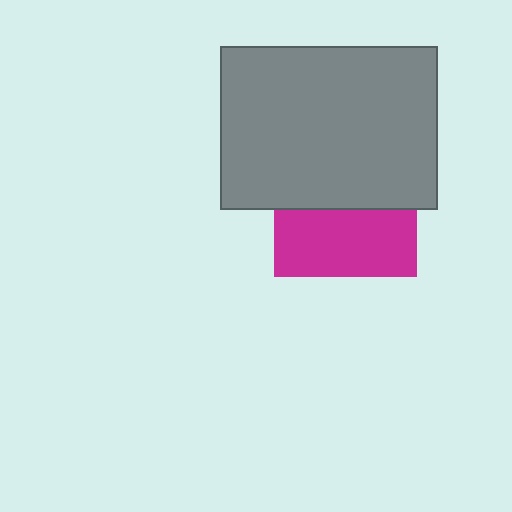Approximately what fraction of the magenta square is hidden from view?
Roughly 53% of the magenta square is hidden behind the gray rectangle.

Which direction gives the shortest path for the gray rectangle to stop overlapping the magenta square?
Moving up gives the shortest separation.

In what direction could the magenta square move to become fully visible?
The magenta square could move down. That would shift it out from behind the gray rectangle entirely.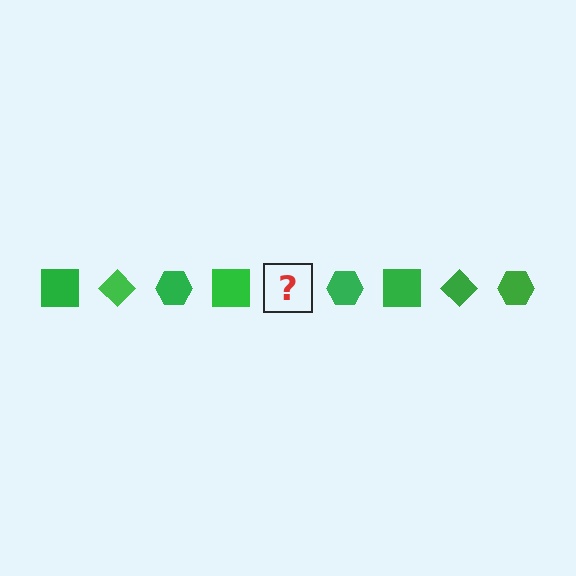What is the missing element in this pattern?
The missing element is a green diamond.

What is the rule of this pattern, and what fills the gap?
The rule is that the pattern cycles through square, diamond, hexagon shapes in green. The gap should be filled with a green diamond.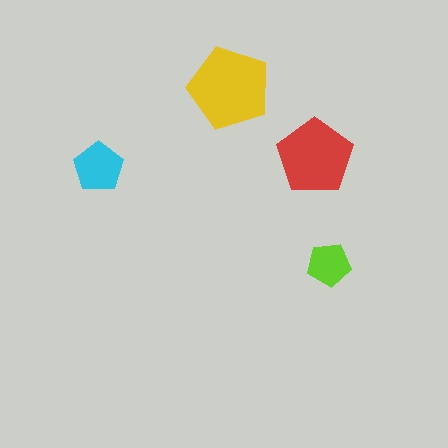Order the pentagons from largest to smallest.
the yellow one, the red one, the cyan one, the lime one.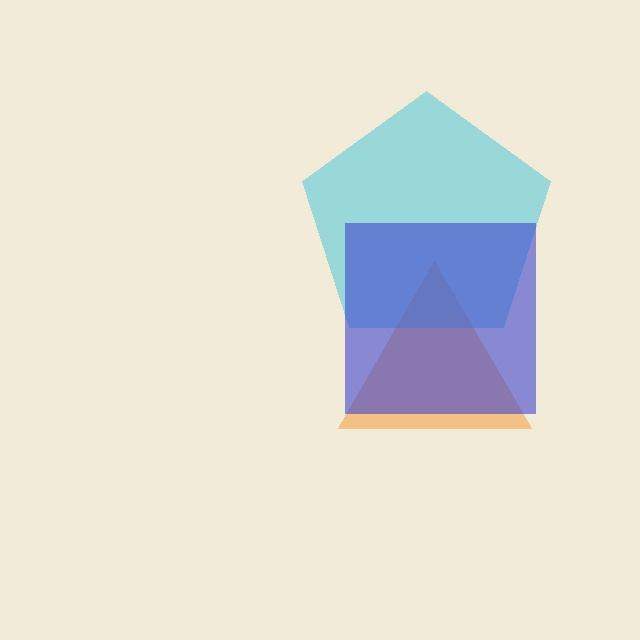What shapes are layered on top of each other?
The layered shapes are: an orange triangle, a cyan pentagon, a blue square.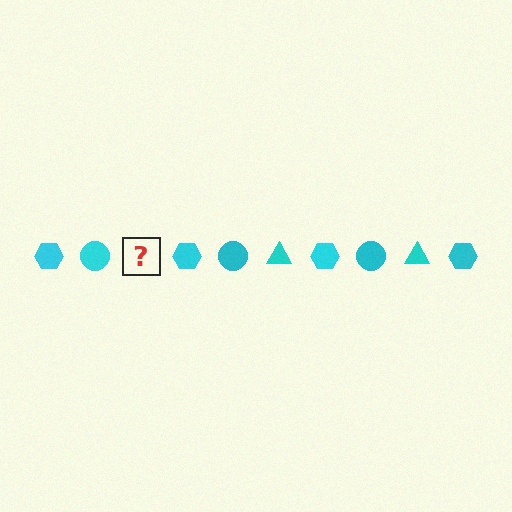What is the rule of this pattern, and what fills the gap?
The rule is that the pattern cycles through hexagon, circle, triangle shapes in cyan. The gap should be filled with a cyan triangle.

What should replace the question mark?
The question mark should be replaced with a cyan triangle.